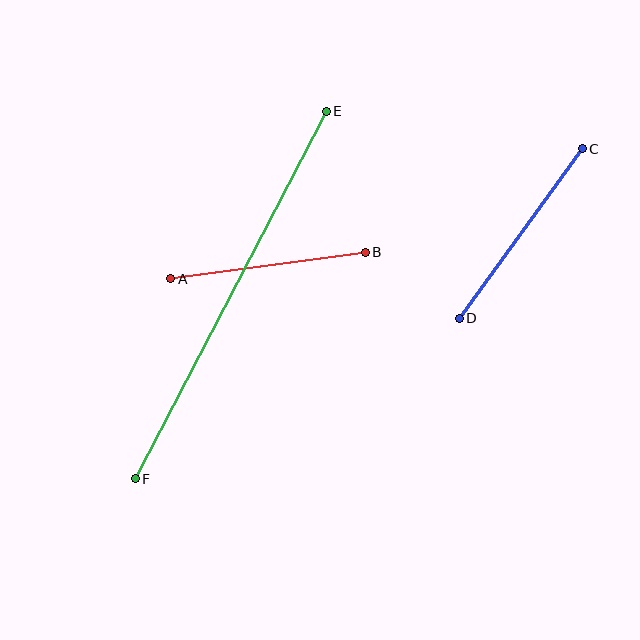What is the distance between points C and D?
The distance is approximately 209 pixels.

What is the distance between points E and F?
The distance is approximately 414 pixels.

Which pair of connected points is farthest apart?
Points E and F are farthest apart.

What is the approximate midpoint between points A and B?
The midpoint is at approximately (268, 266) pixels.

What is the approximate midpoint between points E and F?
The midpoint is at approximately (231, 295) pixels.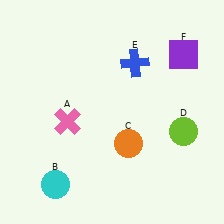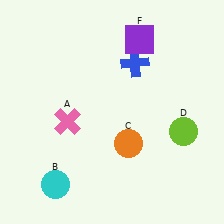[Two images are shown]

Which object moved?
The purple square (F) moved left.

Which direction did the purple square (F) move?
The purple square (F) moved left.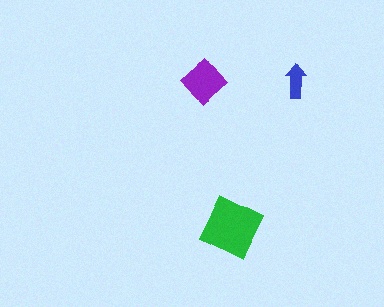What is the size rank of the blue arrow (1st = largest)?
3rd.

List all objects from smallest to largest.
The blue arrow, the purple diamond, the green diamond.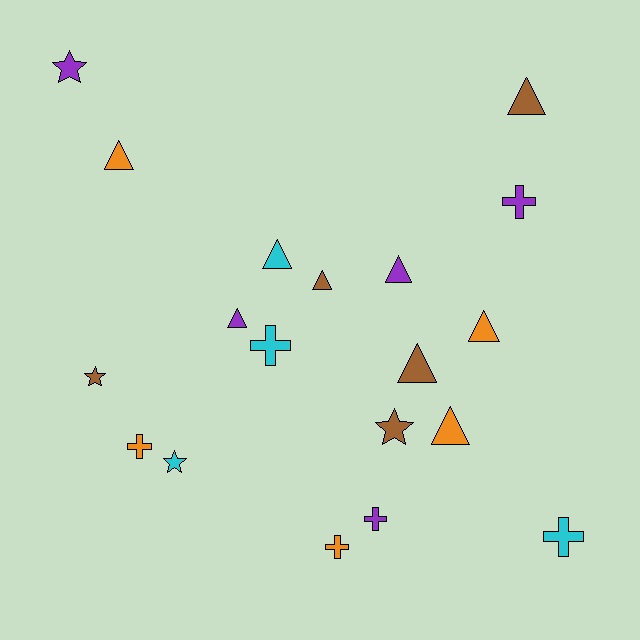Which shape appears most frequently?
Triangle, with 9 objects.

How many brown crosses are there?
There are no brown crosses.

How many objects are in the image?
There are 19 objects.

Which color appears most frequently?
Brown, with 5 objects.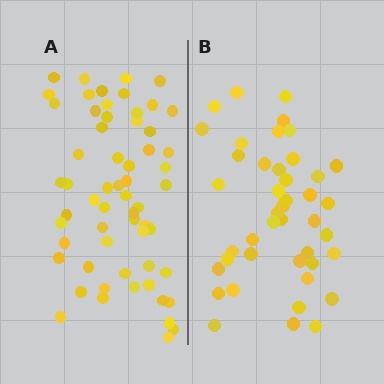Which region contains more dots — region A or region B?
Region A (the left region) has more dots.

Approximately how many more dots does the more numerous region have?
Region A has approximately 15 more dots than region B.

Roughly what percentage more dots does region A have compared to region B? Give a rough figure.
About 40% more.